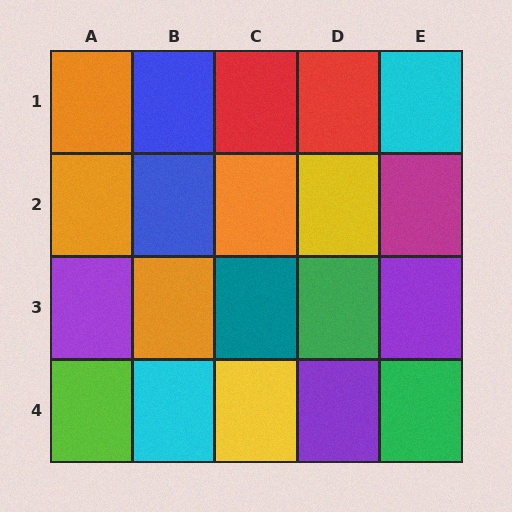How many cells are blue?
2 cells are blue.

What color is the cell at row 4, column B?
Cyan.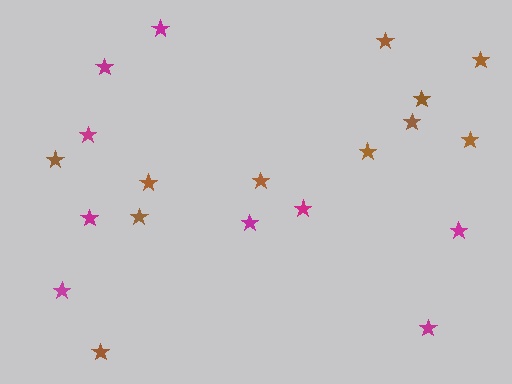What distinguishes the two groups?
There are 2 groups: one group of brown stars (11) and one group of magenta stars (9).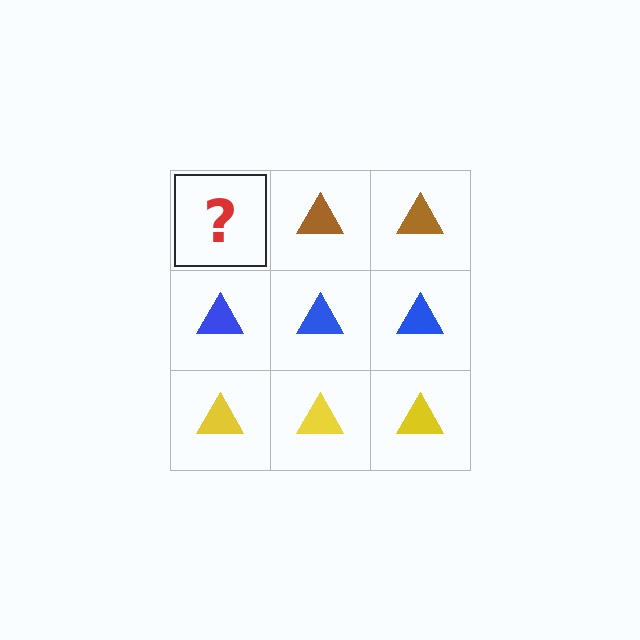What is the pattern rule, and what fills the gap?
The rule is that each row has a consistent color. The gap should be filled with a brown triangle.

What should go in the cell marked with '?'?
The missing cell should contain a brown triangle.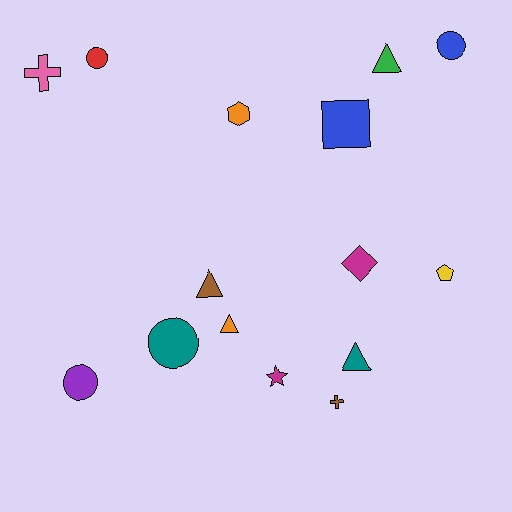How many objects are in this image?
There are 15 objects.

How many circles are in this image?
There are 4 circles.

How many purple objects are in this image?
There is 1 purple object.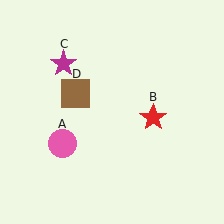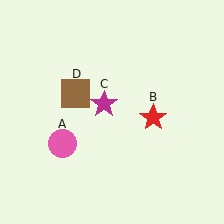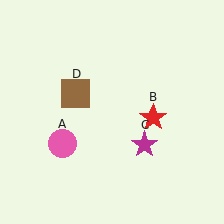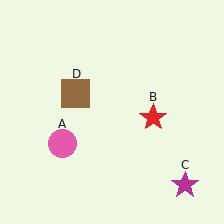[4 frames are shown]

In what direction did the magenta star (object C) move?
The magenta star (object C) moved down and to the right.